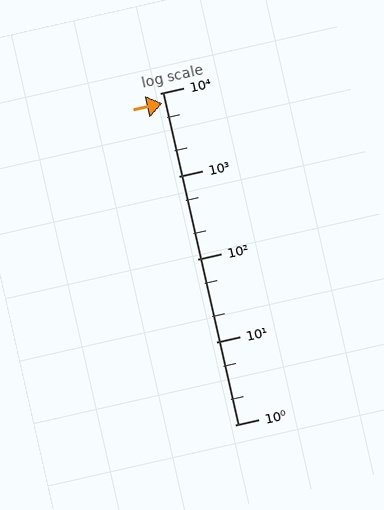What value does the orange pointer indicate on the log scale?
The pointer indicates approximately 7500.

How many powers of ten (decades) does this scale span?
The scale spans 4 decades, from 1 to 10000.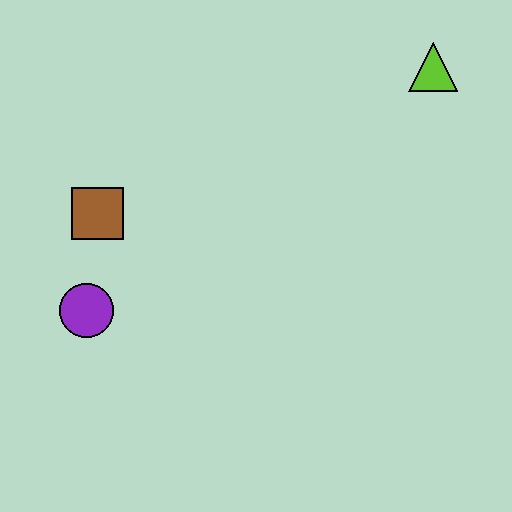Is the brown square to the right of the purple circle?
Yes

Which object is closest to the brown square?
The purple circle is closest to the brown square.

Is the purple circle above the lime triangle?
No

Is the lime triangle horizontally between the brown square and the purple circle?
No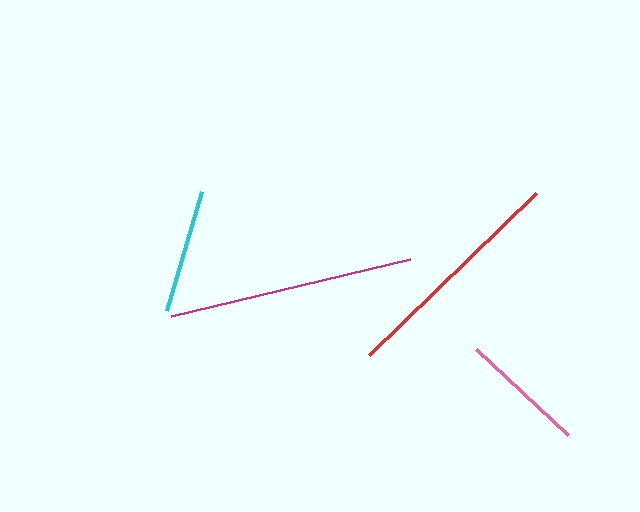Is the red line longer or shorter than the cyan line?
The red line is longer than the cyan line.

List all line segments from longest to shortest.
From longest to shortest: magenta, red, pink, cyan.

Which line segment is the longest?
The magenta line is the longest at approximately 246 pixels.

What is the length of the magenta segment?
The magenta segment is approximately 246 pixels long.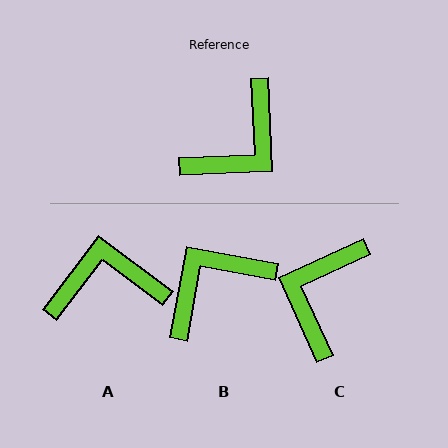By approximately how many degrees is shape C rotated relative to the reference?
Approximately 158 degrees clockwise.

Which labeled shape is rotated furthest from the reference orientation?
B, about 167 degrees away.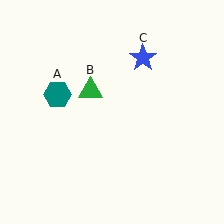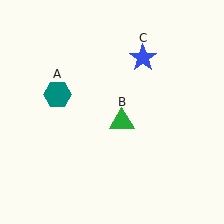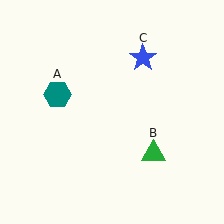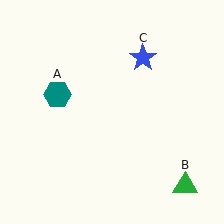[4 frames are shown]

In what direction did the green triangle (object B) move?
The green triangle (object B) moved down and to the right.